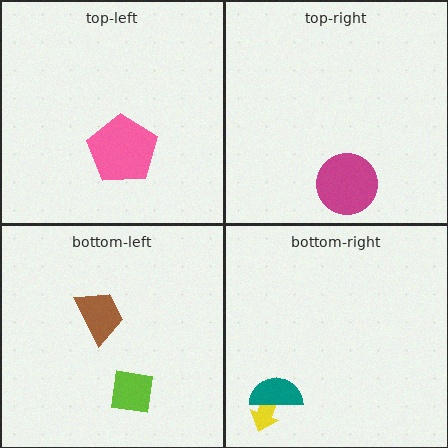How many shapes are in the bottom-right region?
2.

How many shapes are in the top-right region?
1.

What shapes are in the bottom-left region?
The lime square, the brown trapezoid.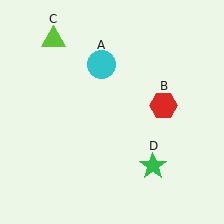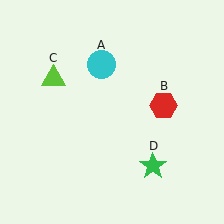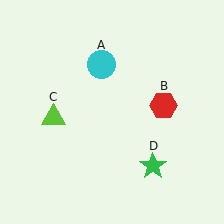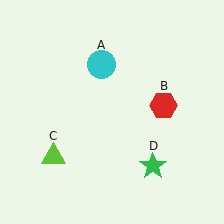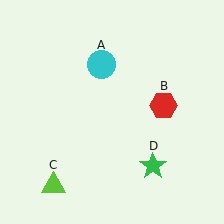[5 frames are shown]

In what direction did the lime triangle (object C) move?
The lime triangle (object C) moved down.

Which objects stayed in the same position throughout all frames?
Cyan circle (object A) and red hexagon (object B) and green star (object D) remained stationary.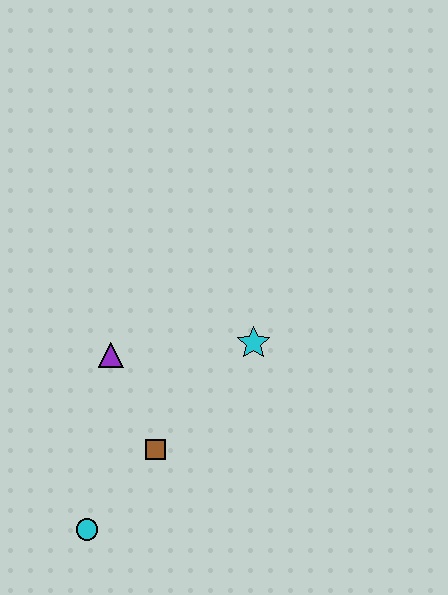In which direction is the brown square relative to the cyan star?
The brown square is below the cyan star.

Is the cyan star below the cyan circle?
No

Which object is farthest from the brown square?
The cyan star is farthest from the brown square.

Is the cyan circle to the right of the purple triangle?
No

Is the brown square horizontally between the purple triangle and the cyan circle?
No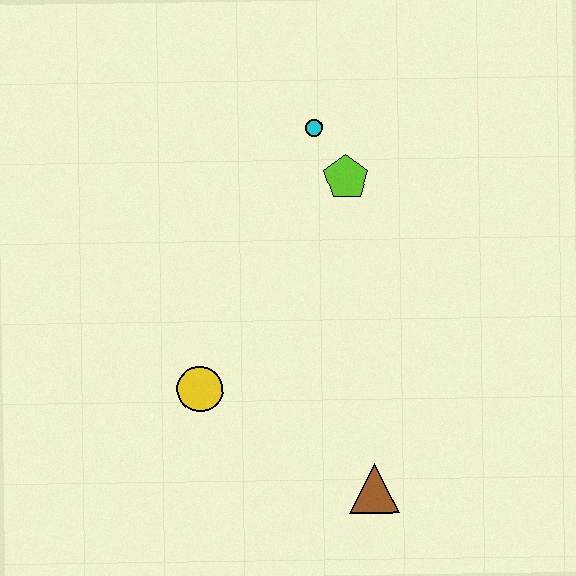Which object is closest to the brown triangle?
The yellow circle is closest to the brown triangle.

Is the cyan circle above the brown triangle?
Yes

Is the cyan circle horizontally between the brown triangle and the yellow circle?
Yes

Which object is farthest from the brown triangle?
The cyan circle is farthest from the brown triangle.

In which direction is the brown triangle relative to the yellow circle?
The brown triangle is to the right of the yellow circle.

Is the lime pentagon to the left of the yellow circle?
No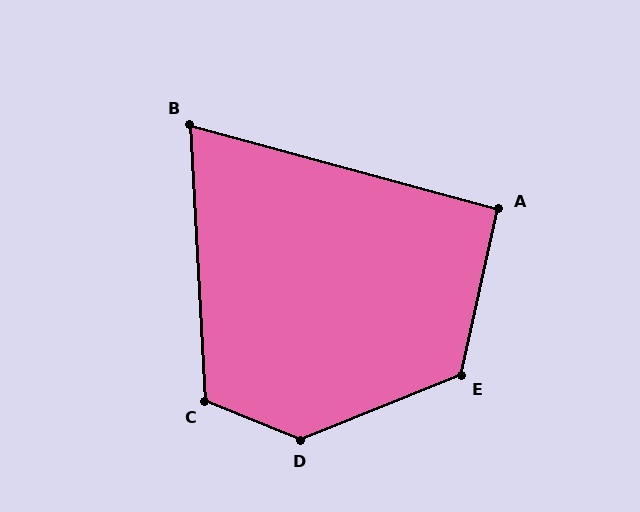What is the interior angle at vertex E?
Approximately 125 degrees (obtuse).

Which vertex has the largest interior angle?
D, at approximately 136 degrees.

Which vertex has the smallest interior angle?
B, at approximately 72 degrees.